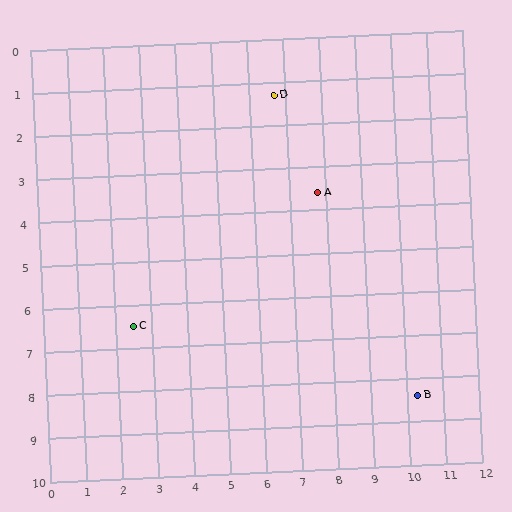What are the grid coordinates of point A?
Point A is at approximately (7.8, 3.6).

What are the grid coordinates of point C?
Point C is at approximately (2.5, 6.5).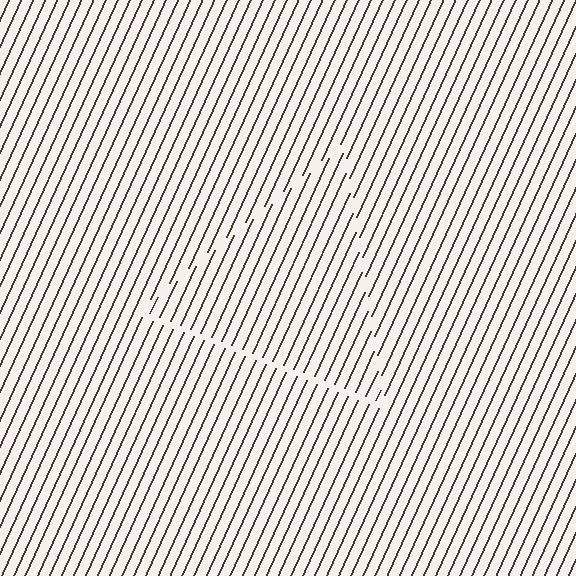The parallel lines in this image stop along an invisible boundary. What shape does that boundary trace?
An illusory triangle. The interior of the shape contains the same grating, shifted by half a period — the contour is defined by the phase discontinuity where line-ends from the inner and outer gratings abut.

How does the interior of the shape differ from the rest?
The interior of the shape contains the same grating, shifted by half a period — the contour is defined by the phase discontinuity where line-ends from the inner and outer gratings abut.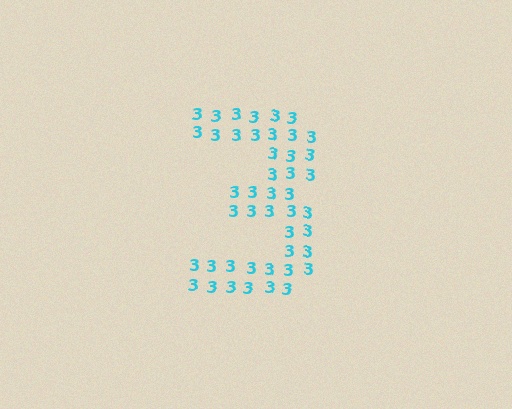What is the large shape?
The large shape is the digit 3.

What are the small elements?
The small elements are digit 3's.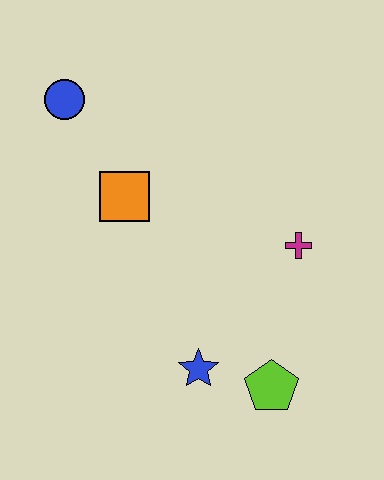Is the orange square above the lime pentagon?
Yes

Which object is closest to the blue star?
The lime pentagon is closest to the blue star.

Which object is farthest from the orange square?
The lime pentagon is farthest from the orange square.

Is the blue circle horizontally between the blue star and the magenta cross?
No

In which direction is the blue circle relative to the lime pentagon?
The blue circle is above the lime pentagon.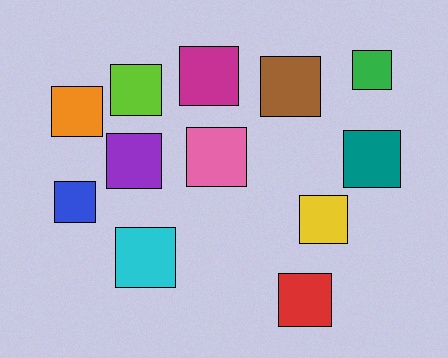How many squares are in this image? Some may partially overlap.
There are 12 squares.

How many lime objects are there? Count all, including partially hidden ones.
There is 1 lime object.